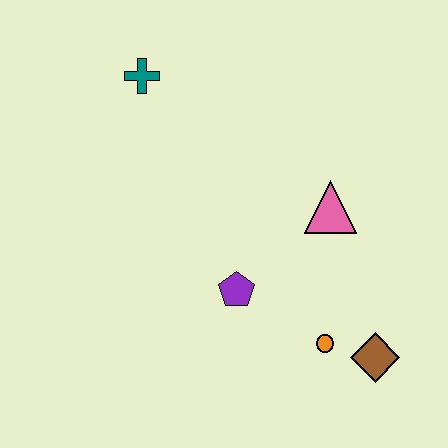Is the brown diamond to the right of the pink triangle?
Yes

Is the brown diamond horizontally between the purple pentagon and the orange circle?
No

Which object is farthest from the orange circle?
The teal cross is farthest from the orange circle.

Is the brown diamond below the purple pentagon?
Yes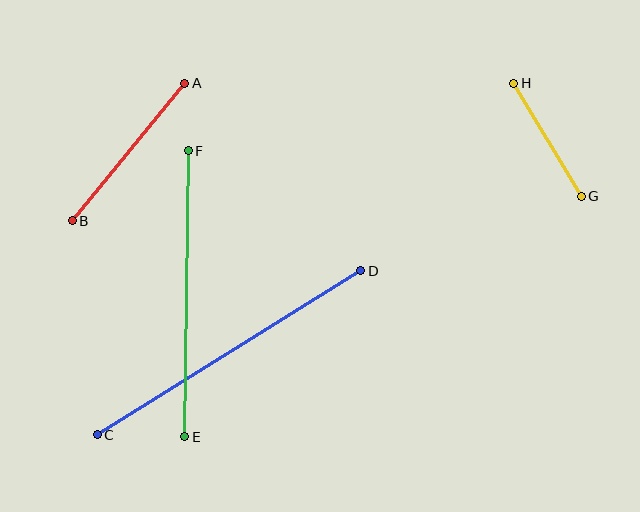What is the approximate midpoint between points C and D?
The midpoint is at approximately (229, 353) pixels.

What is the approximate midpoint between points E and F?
The midpoint is at approximately (186, 294) pixels.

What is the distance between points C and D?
The distance is approximately 310 pixels.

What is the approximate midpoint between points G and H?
The midpoint is at approximately (548, 140) pixels.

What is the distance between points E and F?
The distance is approximately 286 pixels.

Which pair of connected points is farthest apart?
Points C and D are farthest apart.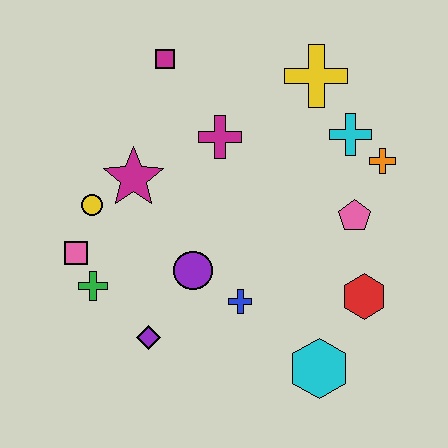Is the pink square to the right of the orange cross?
No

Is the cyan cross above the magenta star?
Yes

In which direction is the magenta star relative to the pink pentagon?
The magenta star is to the left of the pink pentagon.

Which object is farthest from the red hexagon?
The magenta square is farthest from the red hexagon.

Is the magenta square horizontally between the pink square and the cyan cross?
Yes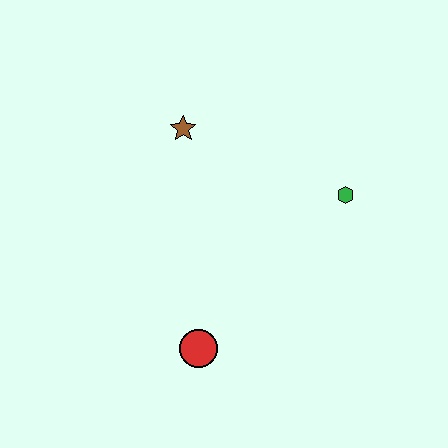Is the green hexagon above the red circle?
Yes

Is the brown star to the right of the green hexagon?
No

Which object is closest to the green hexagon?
The brown star is closest to the green hexagon.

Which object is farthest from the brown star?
The red circle is farthest from the brown star.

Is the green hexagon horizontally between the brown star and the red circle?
No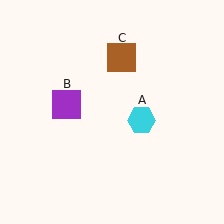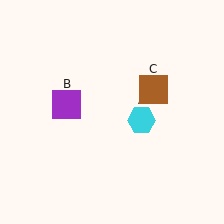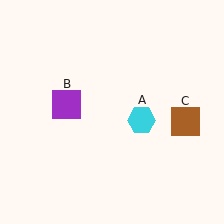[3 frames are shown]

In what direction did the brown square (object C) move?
The brown square (object C) moved down and to the right.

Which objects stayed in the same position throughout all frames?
Cyan hexagon (object A) and purple square (object B) remained stationary.